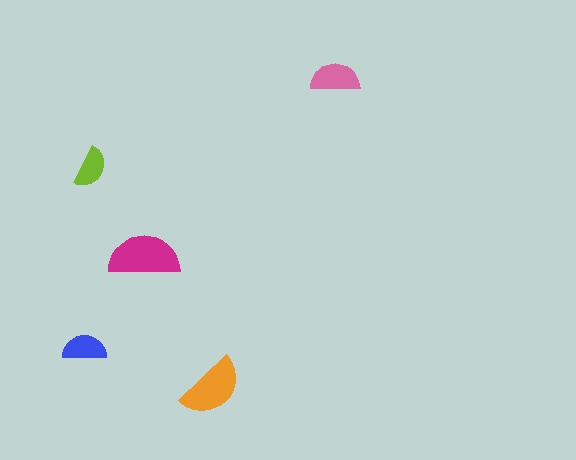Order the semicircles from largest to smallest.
the magenta one, the orange one, the pink one, the blue one, the lime one.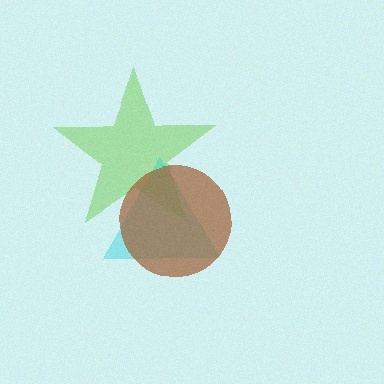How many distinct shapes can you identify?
There are 3 distinct shapes: a lime star, a cyan triangle, a brown circle.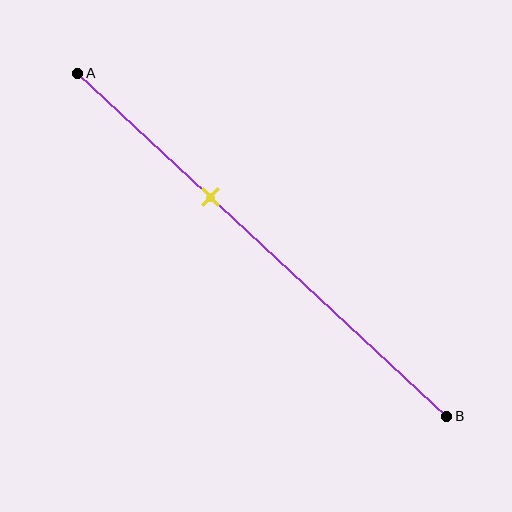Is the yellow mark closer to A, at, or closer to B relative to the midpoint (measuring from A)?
The yellow mark is closer to point A than the midpoint of segment AB.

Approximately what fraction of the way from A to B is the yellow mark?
The yellow mark is approximately 35% of the way from A to B.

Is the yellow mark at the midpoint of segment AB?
No, the mark is at about 35% from A, not at the 50% midpoint.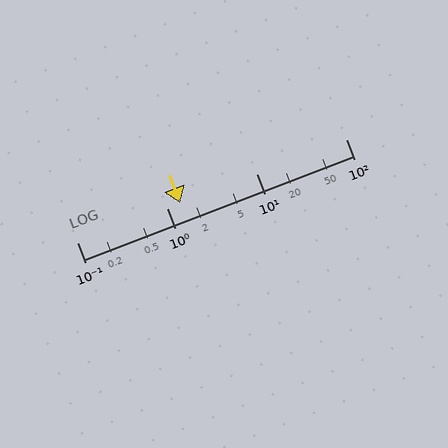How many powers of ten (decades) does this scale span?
The scale spans 3 decades, from 0.1 to 100.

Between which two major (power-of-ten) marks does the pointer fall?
The pointer is between 1 and 10.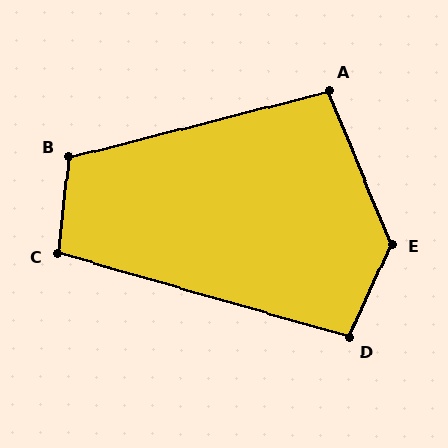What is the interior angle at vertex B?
Approximately 111 degrees (obtuse).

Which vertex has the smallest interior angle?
A, at approximately 98 degrees.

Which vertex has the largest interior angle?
E, at approximately 133 degrees.